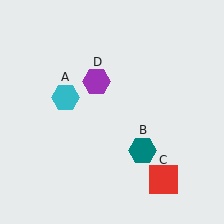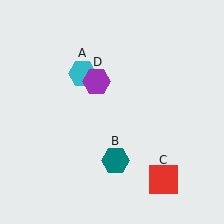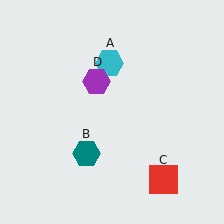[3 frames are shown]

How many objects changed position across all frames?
2 objects changed position: cyan hexagon (object A), teal hexagon (object B).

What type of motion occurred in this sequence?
The cyan hexagon (object A), teal hexagon (object B) rotated clockwise around the center of the scene.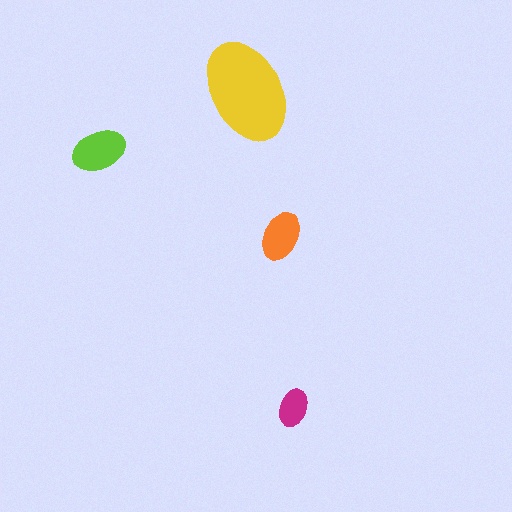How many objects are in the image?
There are 4 objects in the image.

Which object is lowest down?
The magenta ellipse is bottommost.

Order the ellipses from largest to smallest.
the yellow one, the lime one, the orange one, the magenta one.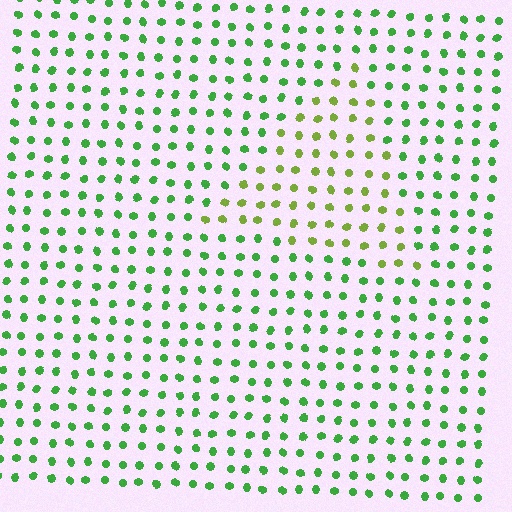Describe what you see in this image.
The image is filled with small green elements in a uniform arrangement. A triangle-shaped region is visible where the elements are tinted to a slightly different hue, forming a subtle color boundary.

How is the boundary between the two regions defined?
The boundary is defined purely by a slight shift in hue (about 36 degrees). Spacing, size, and orientation are identical on both sides.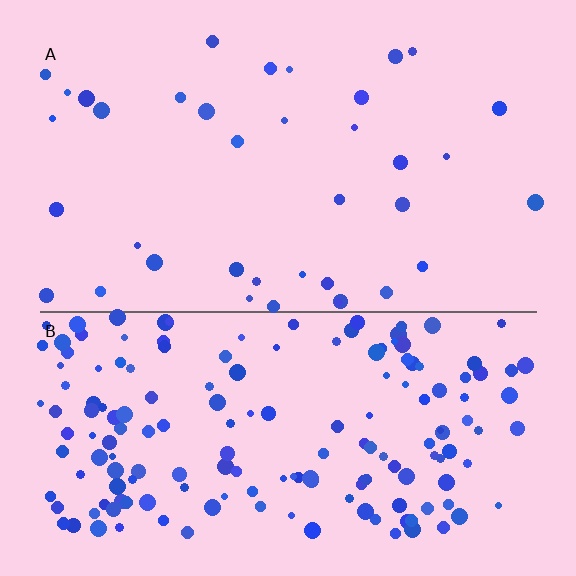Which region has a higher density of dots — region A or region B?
B (the bottom).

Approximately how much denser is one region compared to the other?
Approximately 4.6× — region B over region A.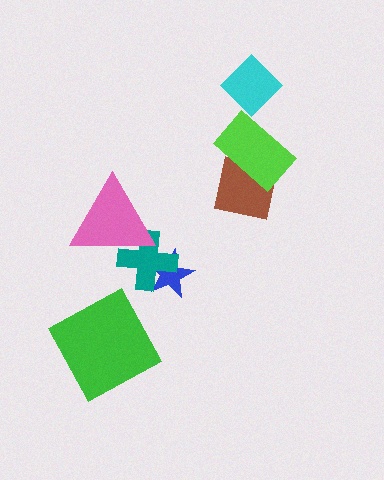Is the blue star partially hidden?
Yes, it is partially covered by another shape.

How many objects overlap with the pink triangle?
1 object overlaps with the pink triangle.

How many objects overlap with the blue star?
1 object overlaps with the blue star.